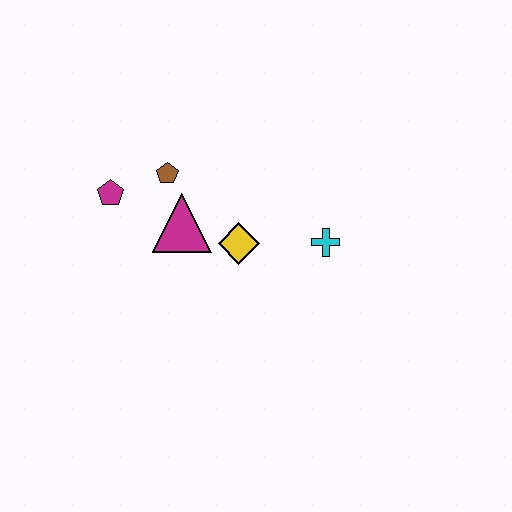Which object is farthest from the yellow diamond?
The magenta pentagon is farthest from the yellow diamond.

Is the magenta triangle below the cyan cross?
No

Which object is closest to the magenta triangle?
The brown pentagon is closest to the magenta triangle.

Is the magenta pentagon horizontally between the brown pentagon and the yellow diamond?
No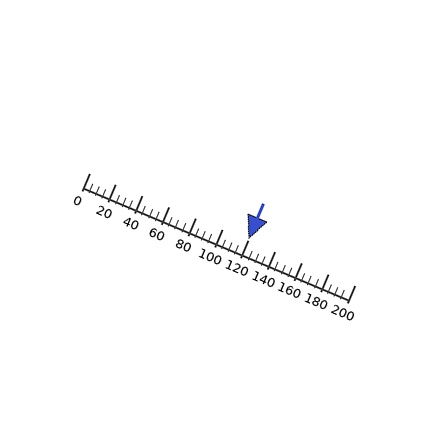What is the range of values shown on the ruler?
The ruler shows values from 0 to 200.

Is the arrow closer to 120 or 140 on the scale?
The arrow is closer to 120.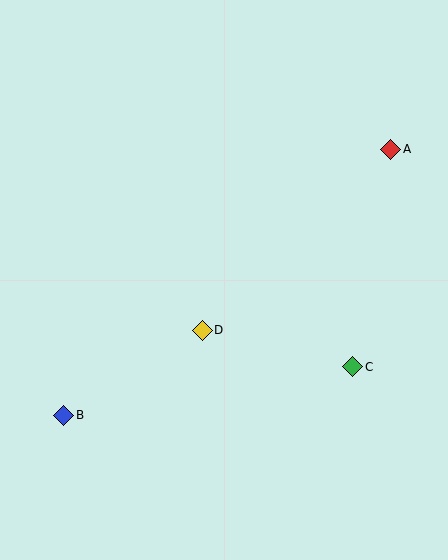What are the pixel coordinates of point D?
Point D is at (202, 330).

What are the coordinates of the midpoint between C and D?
The midpoint between C and D is at (278, 348).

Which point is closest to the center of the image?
Point D at (202, 330) is closest to the center.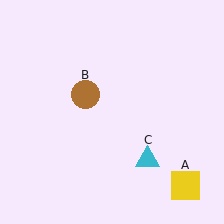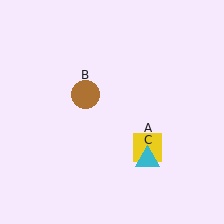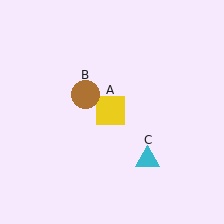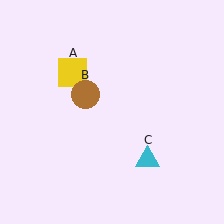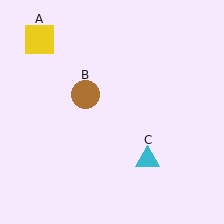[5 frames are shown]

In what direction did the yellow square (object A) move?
The yellow square (object A) moved up and to the left.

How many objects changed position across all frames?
1 object changed position: yellow square (object A).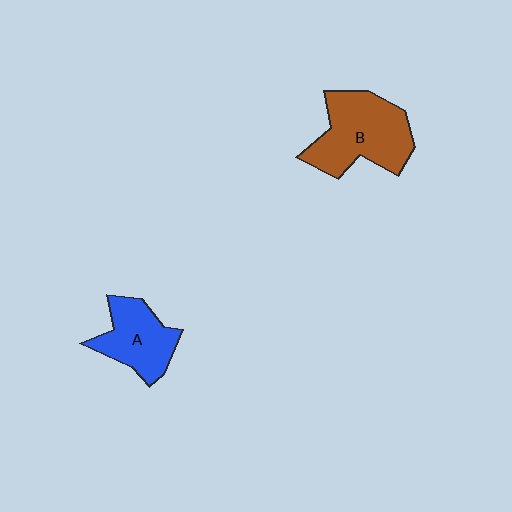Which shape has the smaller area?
Shape A (blue).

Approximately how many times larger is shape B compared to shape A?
Approximately 1.4 times.